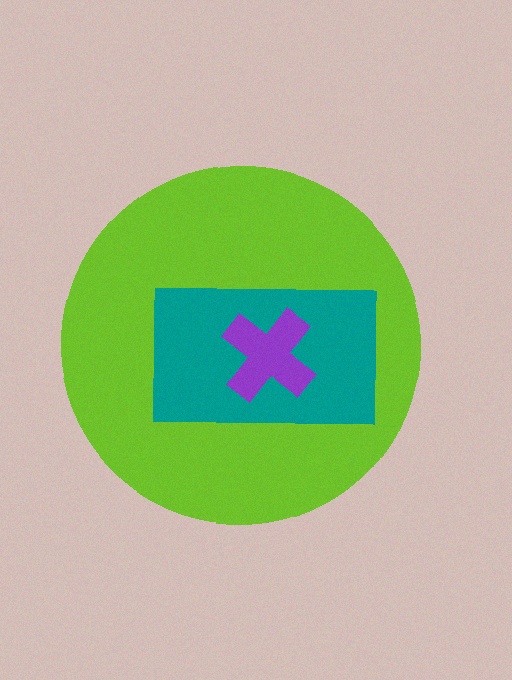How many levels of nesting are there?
3.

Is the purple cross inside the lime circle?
Yes.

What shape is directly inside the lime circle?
The teal rectangle.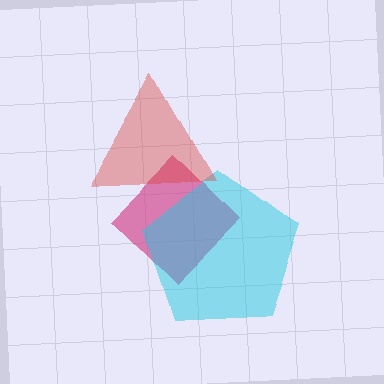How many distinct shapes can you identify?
There are 3 distinct shapes: a magenta diamond, a cyan pentagon, a red triangle.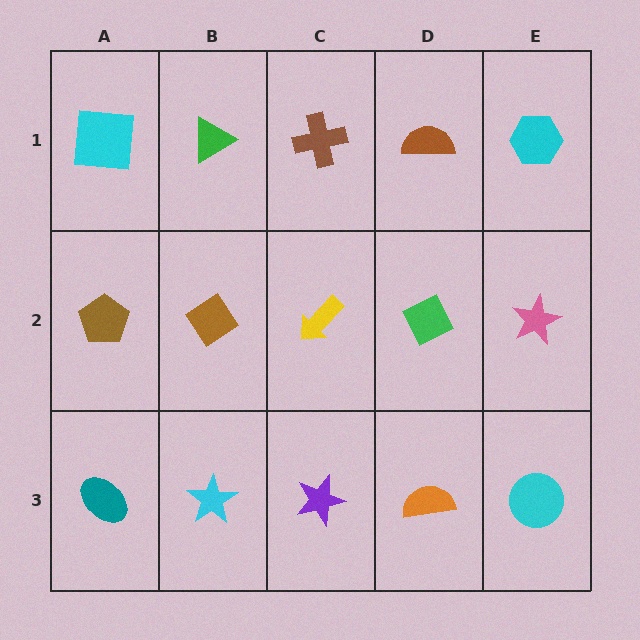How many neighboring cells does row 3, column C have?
3.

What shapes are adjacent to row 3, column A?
A brown pentagon (row 2, column A), a cyan star (row 3, column B).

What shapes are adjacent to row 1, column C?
A yellow arrow (row 2, column C), a green triangle (row 1, column B), a brown semicircle (row 1, column D).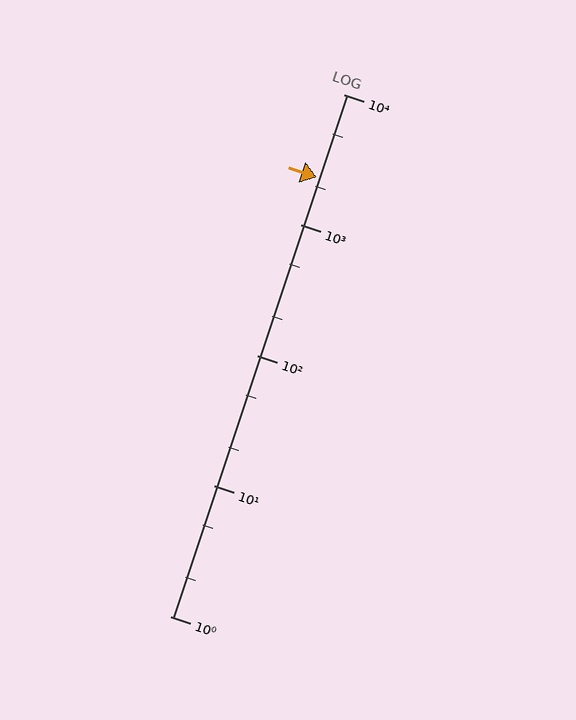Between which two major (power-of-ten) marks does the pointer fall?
The pointer is between 1000 and 10000.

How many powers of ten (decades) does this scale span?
The scale spans 4 decades, from 1 to 10000.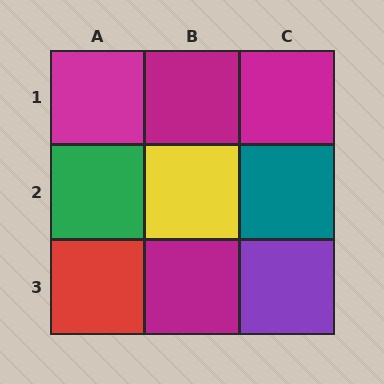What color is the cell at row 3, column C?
Purple.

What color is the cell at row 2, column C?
Teal.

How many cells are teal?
1 cell is teal.